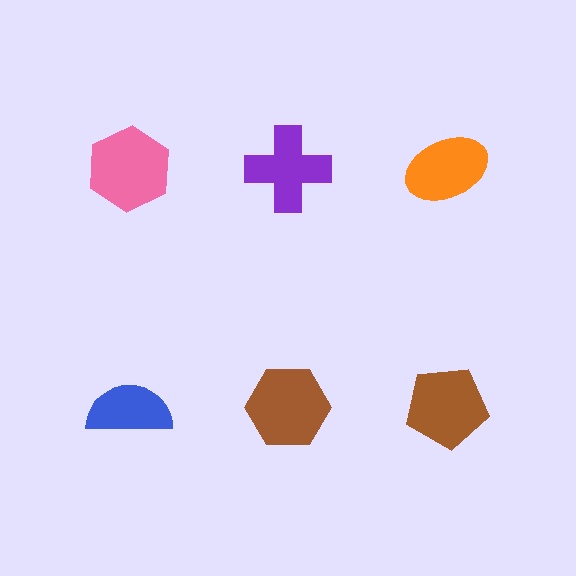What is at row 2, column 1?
A blue semicircle.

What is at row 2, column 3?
A brown pentagon.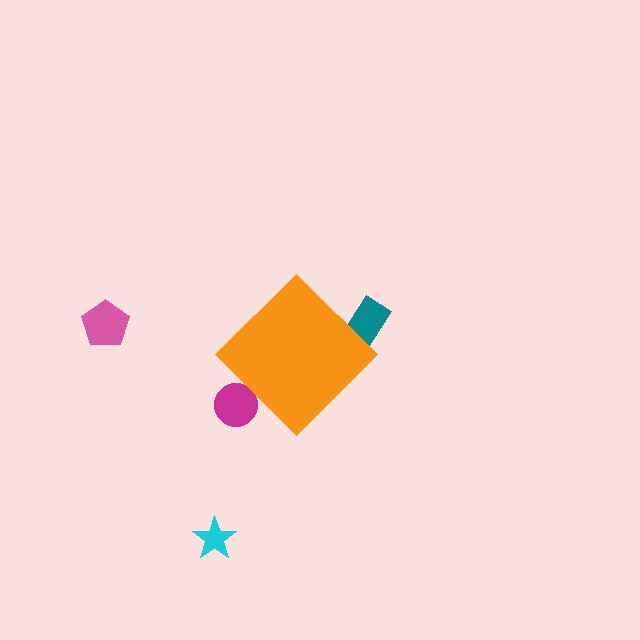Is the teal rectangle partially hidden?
Yes, the teal rectangle is partially hidden behind the orange diamond.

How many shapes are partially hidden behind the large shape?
2 shapes are partially hidden.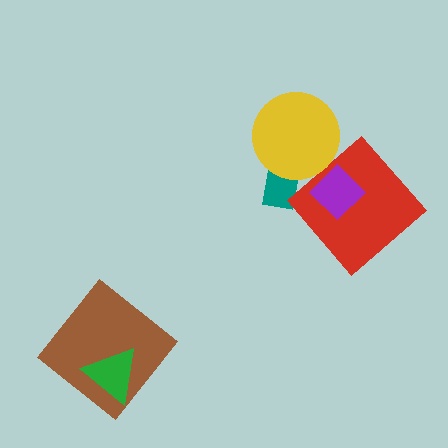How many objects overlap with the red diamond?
1 object overlaps with the red diamond.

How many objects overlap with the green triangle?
1 object overlaps with the green triangle.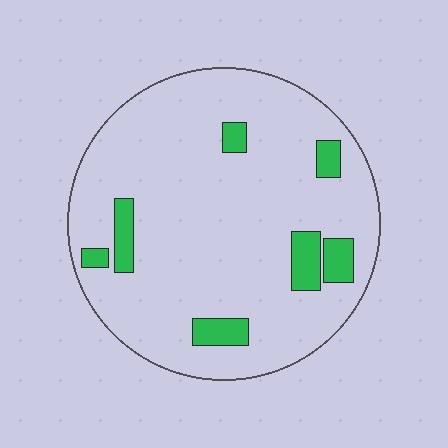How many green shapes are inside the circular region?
7.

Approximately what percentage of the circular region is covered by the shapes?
Approximately 10%.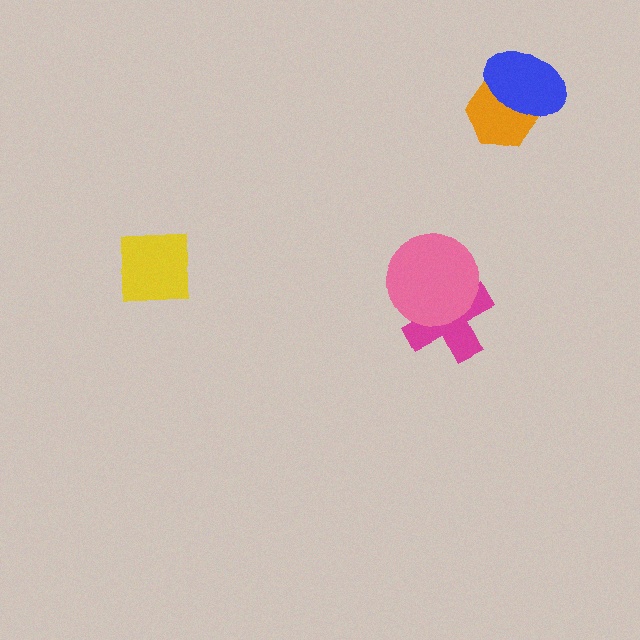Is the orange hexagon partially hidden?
Yes, it is partially covered by another shape.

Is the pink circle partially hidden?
No, no other shape covers it.